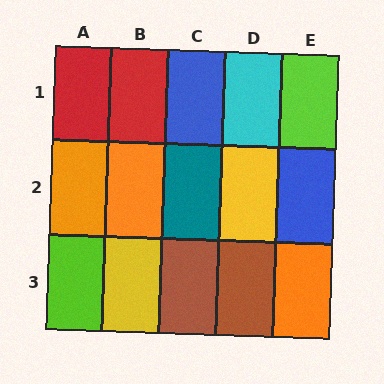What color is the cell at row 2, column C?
Teal.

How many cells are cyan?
1 cell is cyan.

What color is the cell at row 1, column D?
Cyan.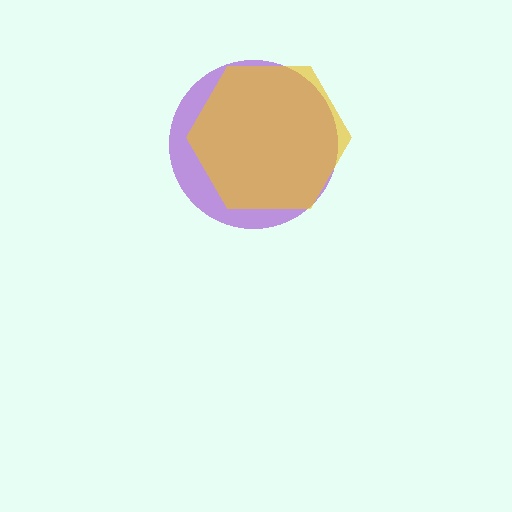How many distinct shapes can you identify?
There are 2 distinct shapes: a purple circle, a yellow hexagon.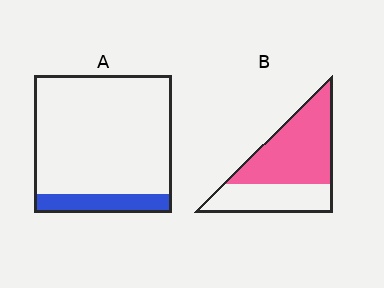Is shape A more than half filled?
No.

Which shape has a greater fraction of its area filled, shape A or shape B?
Shape B.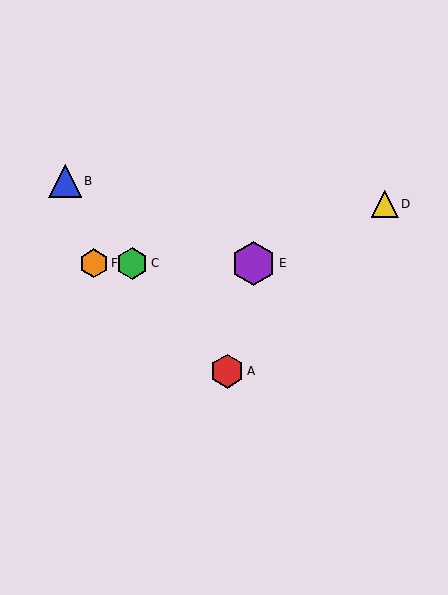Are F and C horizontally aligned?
Yes, both are at y≈263.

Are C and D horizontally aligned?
No, C is at y≈263 and D is at y≈204.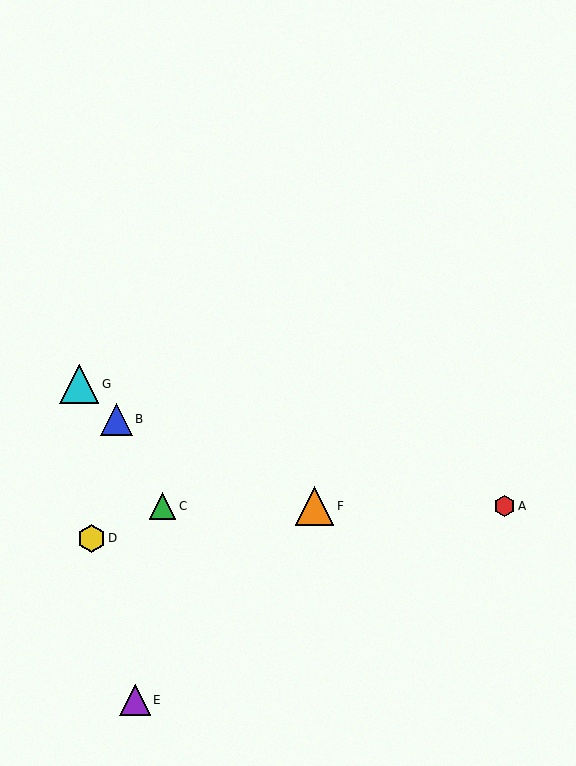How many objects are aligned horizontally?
3 objects (A, C, F) are aligned horizontally.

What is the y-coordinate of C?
Object C is at y≈506.